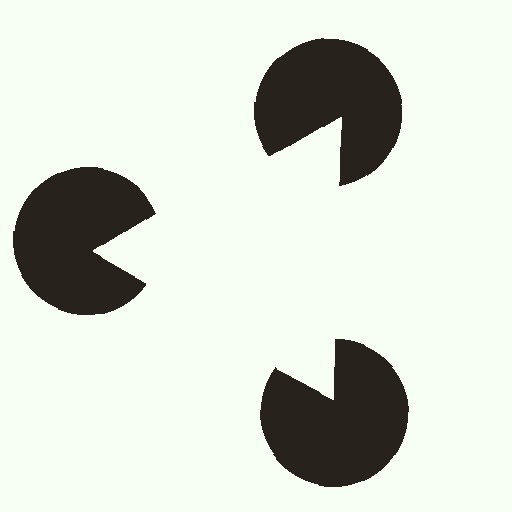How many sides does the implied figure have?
3 sides.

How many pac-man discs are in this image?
There are 3 — one at each vertex of the illusory triangle.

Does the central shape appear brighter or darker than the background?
It typically appears slightly brighter than the background, even though no actual brightness change is drawn.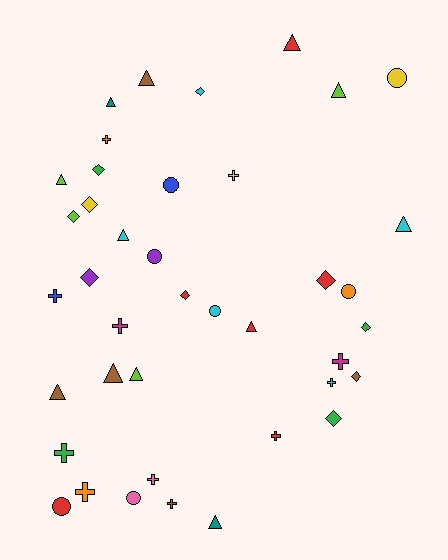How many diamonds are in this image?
There are 10 diamonds.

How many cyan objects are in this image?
There are 5 cyan objects.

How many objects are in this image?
There are 40 objects.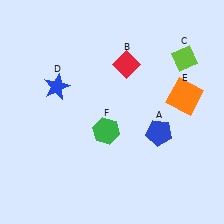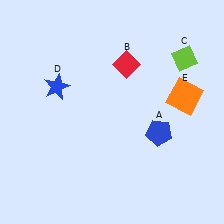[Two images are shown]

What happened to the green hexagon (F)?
The green hexagon (F) was removed in Image 2. It was in the bottom-left area of Image 1.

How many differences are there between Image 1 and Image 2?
There is 1 difference between the two images.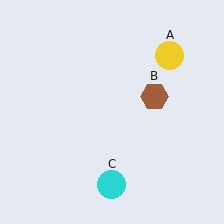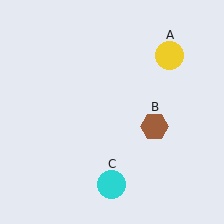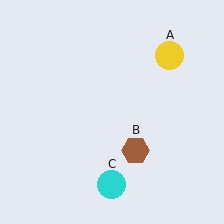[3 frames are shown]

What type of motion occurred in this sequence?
The brown hexagon (object B) rotated clockwise around the center of the scene.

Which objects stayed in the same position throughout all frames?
Yellow circle (object A) and cyan circle (object C) remained stationary.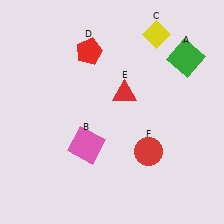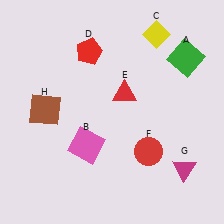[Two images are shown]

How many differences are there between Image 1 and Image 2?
There are 2 differences between the two images.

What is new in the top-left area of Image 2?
A brown square (H) was added in the top-left area of Image 2.